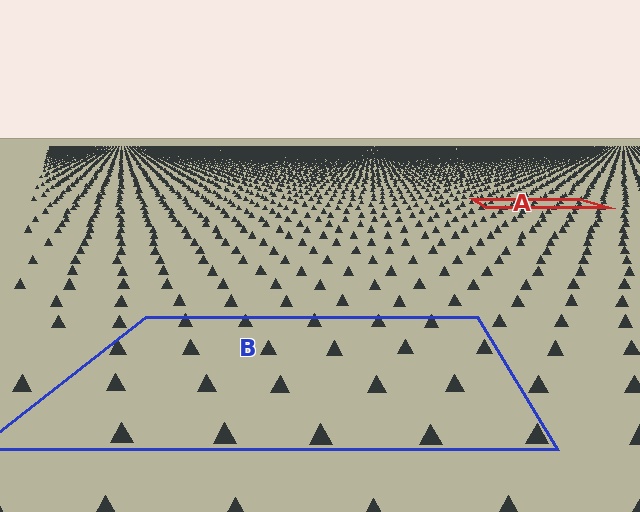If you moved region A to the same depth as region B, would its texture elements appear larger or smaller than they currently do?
They would appear larger. At a closer depth, the same texture elements are projected at a bigger on-screen size.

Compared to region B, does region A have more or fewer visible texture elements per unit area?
Region A has more texture elements per unit area — they are packed more densely because it is farther away.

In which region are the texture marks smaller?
The texture marks are smaller in region A, because it is farther away.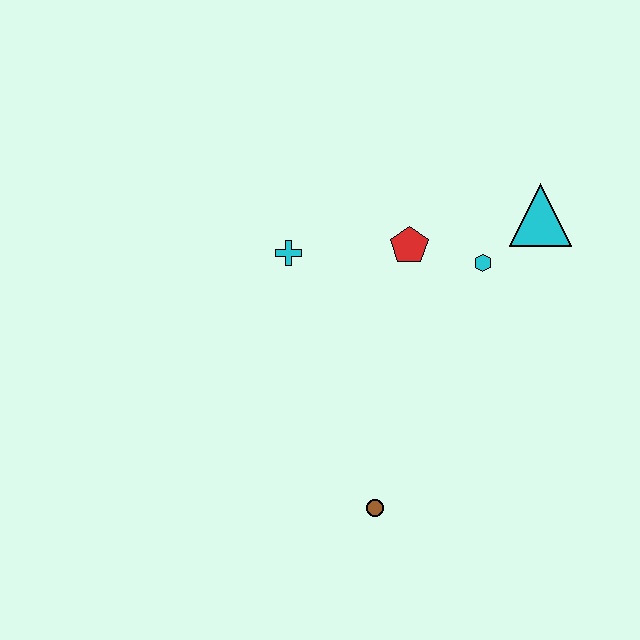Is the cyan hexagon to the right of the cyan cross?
Yes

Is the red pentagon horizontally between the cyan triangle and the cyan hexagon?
No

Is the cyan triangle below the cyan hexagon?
No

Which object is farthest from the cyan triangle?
The brown circle is farthest from the cyan triangle.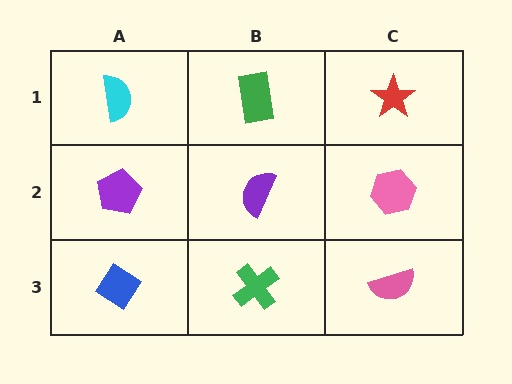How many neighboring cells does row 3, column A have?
2.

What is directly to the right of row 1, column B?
A red star.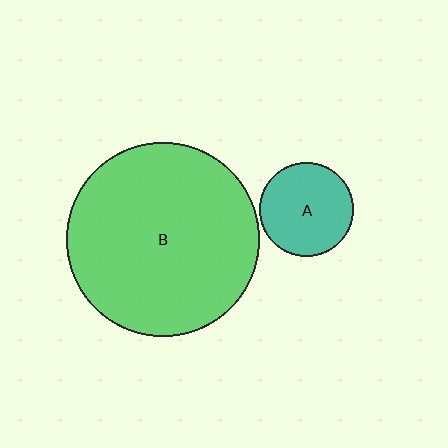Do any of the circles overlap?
No, none of the circles overlap.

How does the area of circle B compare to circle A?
Approximately 4.2 times.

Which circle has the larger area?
Circle B (green).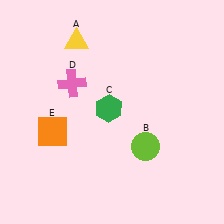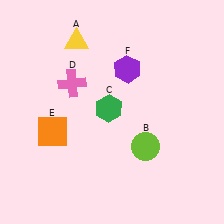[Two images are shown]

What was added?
A purple hexagon (F) was added in Image 2.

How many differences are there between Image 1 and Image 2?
There is 1 difference between the two images.